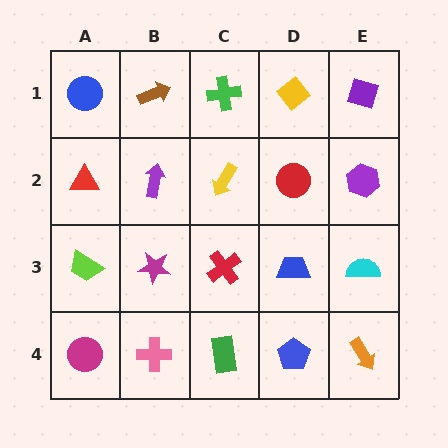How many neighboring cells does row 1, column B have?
3.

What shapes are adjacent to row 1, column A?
A red triangle (row 2, column A), a brown arrow (row 1, column B).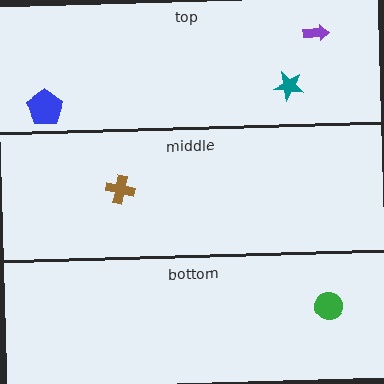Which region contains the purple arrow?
The top region.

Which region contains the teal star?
The top region.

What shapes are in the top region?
The blue pentagon, the purple arrow, the teal star.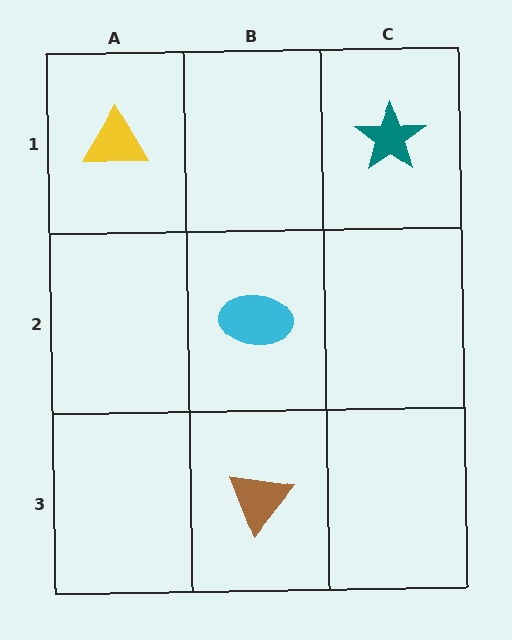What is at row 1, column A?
A yellow triangle.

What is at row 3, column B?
A brown triangle.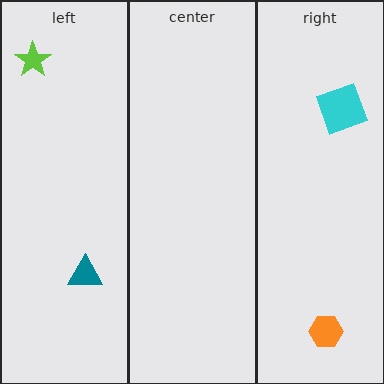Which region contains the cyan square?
The right region.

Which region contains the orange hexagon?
The right region.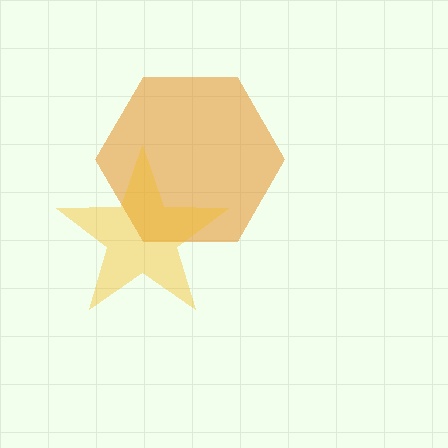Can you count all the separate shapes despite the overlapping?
Yes, there are 2 separate shapes.